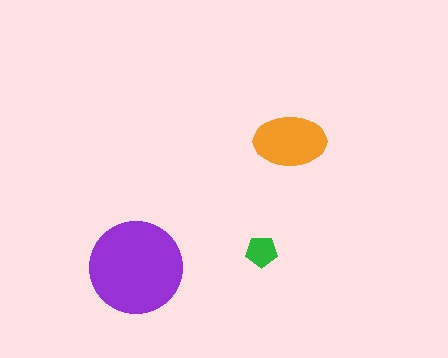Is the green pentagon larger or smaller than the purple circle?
Smaller.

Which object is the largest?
The purple circle.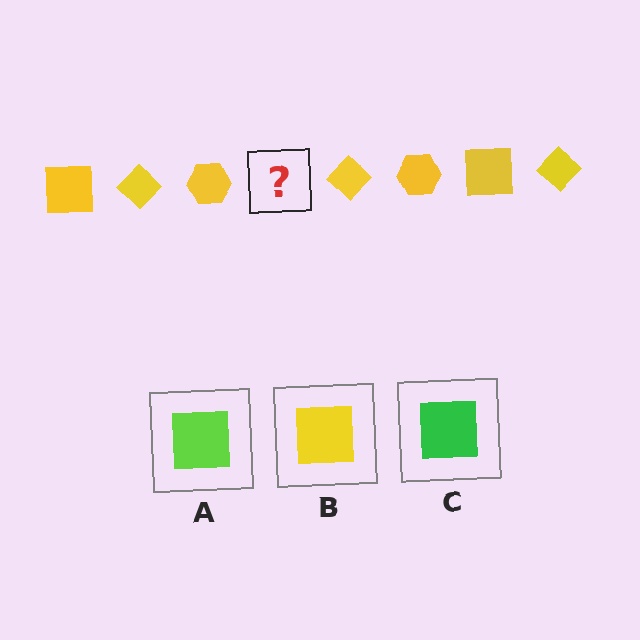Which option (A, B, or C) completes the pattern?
B.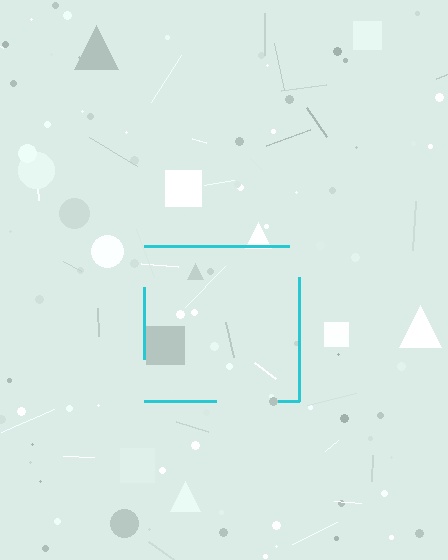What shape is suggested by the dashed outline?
The dashed outline suggests a square.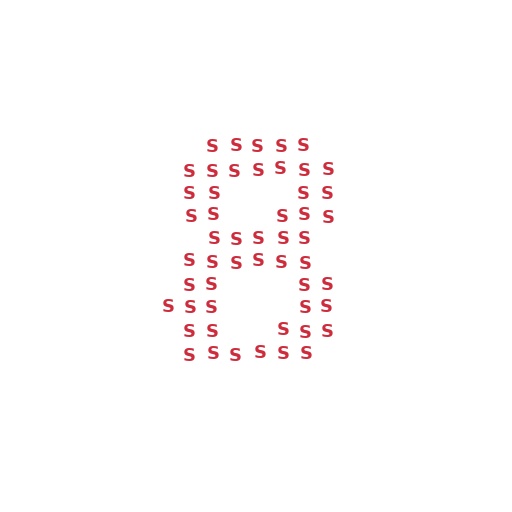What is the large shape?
The large shape is the digit 8.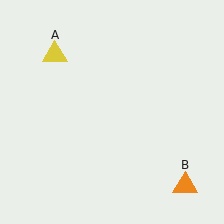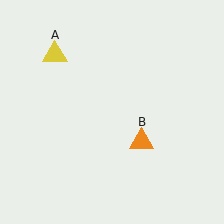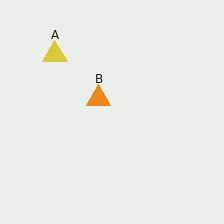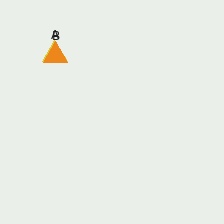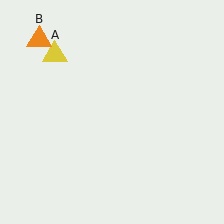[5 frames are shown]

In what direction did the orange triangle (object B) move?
The orange triangle (object B) moved up and to the left.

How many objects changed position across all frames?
1 object changed position: orange triangle (object B).